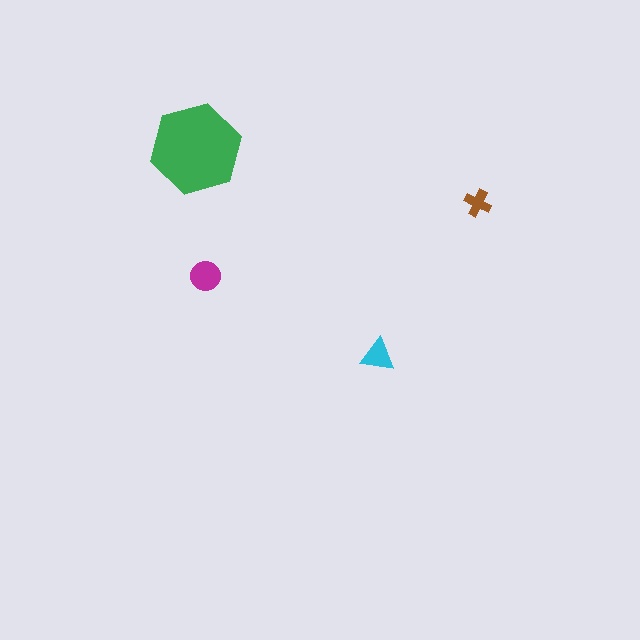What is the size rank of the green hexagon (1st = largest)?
1st.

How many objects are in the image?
There are 4 objects in the image.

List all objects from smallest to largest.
The brown cross, the cyan triangle, the magenta circle, the green hexagon.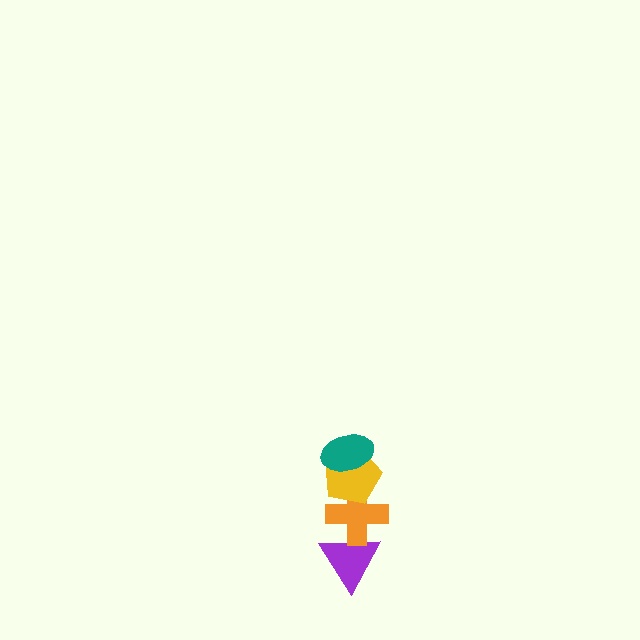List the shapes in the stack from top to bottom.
From top to bottom: the teal ellipse, the yellow pentagon, the orange cross, the purple triangle.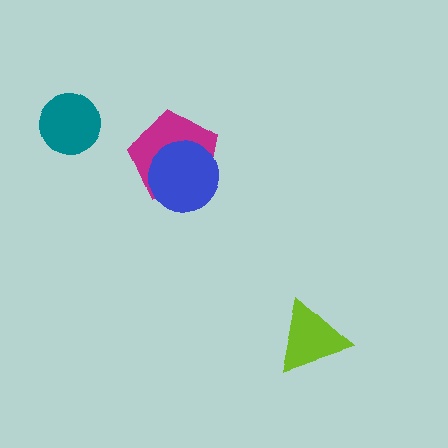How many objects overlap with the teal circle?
0 objects overlap with the teal circle.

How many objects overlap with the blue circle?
1 object overlaps with the blue circle.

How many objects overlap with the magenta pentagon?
1 object overlaps with the magenta pentagon.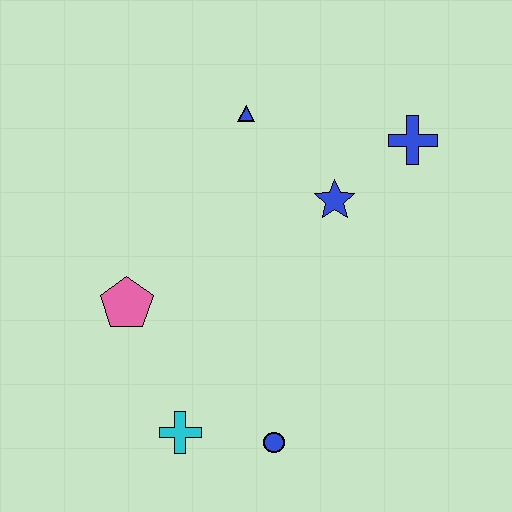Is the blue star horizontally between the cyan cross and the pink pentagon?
No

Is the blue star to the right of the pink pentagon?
Yes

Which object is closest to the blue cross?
The blue star is closest to the blue cross.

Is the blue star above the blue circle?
Yes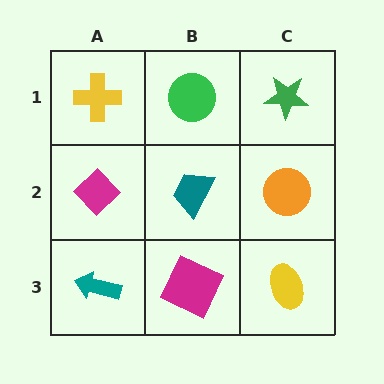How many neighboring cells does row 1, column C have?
2.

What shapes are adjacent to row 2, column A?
A yellow cross (row 1, column A), a teal arrow (row 3, column A), a teal trapezoid (row 2, column B).